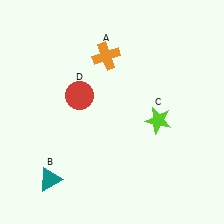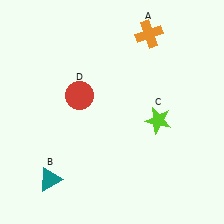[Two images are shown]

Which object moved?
The orange cross (A) moved right.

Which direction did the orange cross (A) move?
The orange cross (A) moved right.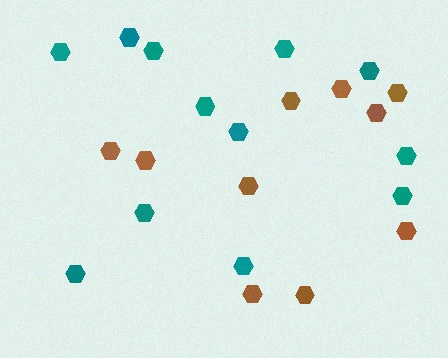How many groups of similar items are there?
There are 2 groups: one group of brown hexagons (10) and one group of teal hexagons (12).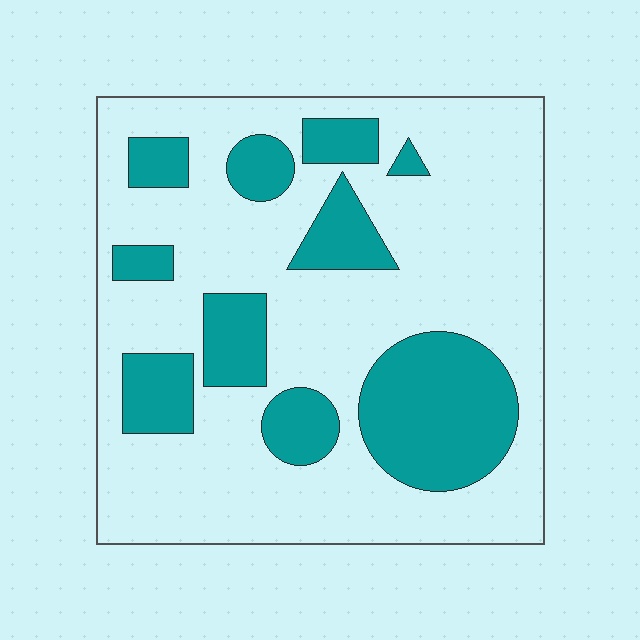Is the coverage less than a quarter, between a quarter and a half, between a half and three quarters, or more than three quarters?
Between a quarter and a half.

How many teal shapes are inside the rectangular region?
10.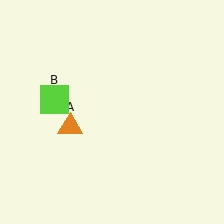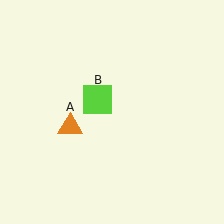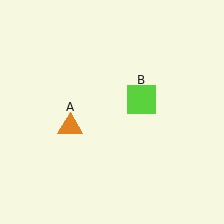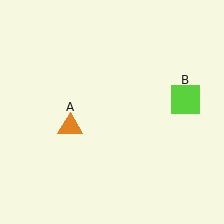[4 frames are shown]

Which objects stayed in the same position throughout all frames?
Orange triangle (object A) remained stationary.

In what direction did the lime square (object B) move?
The lime square (object B) moved right.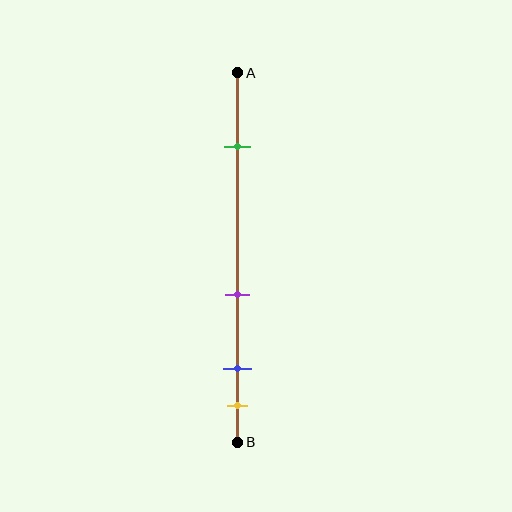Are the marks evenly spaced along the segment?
No, the marks are not evenly spaced.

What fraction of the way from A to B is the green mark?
The green mark is approximately 20% (0.2) of the way from A to B.